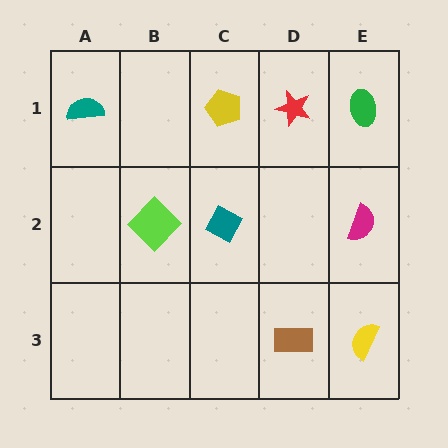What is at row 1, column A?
A teal semicircle.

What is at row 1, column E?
A green ellipse.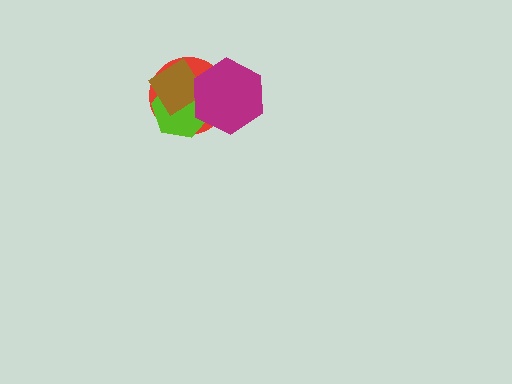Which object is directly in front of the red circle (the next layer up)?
The lime hexagon is directly in front of the red circle.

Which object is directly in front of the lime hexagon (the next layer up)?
The brown diamond is directly in front of the lime hexagon.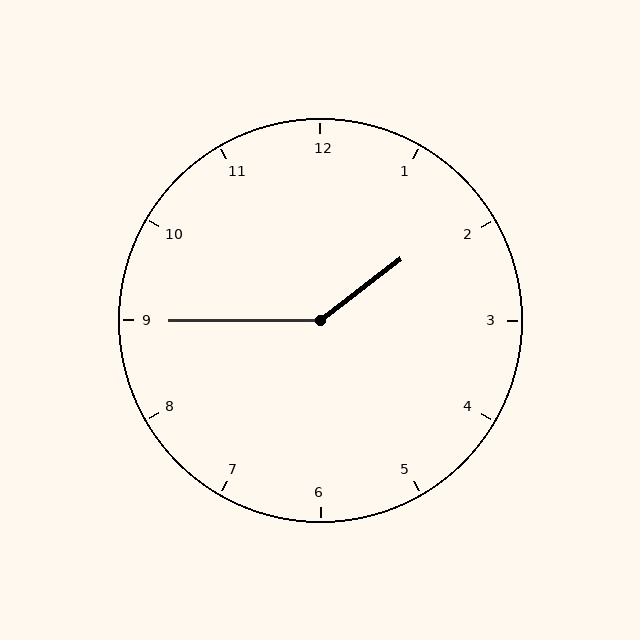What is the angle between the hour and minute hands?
Approximately 142 degrees.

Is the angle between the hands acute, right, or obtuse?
It is obtuse.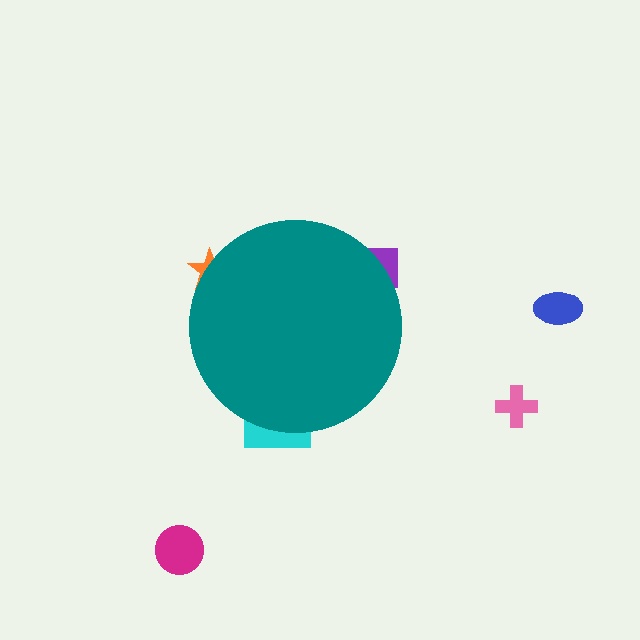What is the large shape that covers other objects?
A teal circle.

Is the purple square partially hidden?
Yes, the purple square is partially hidden behind the teal circle.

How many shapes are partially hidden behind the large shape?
3 shapes are partially hidden.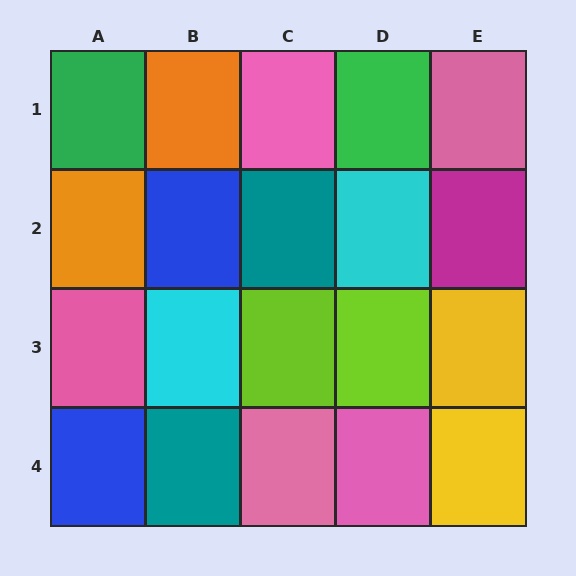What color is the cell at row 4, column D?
Pink.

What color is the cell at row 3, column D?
Lime.